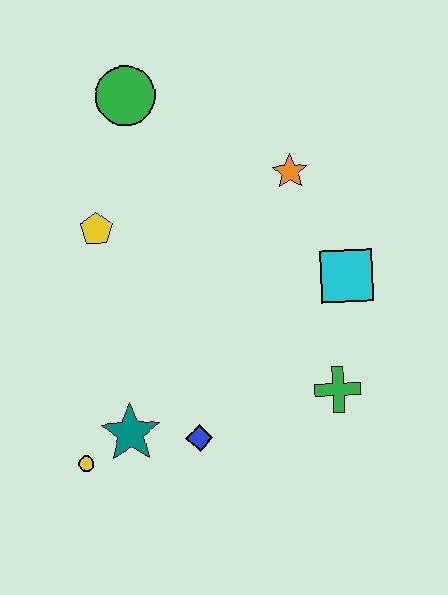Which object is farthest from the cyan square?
The yellow circle is farthest from the cyan square.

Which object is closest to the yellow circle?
The teal star is closest to the yellow circle.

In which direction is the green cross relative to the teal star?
The green cross is to the right of the teal star.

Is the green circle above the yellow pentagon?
Yes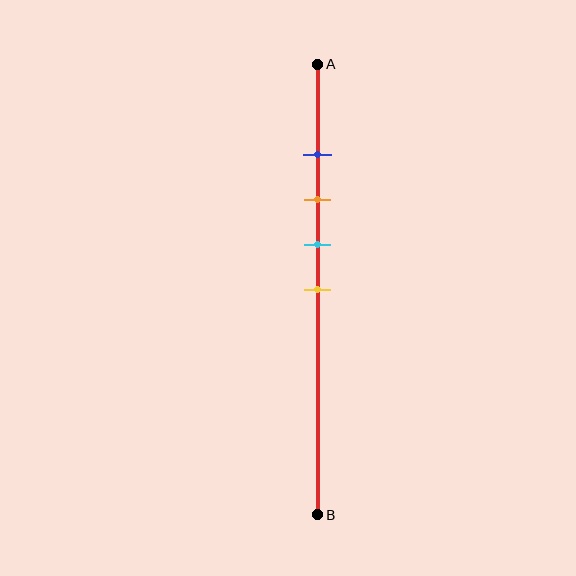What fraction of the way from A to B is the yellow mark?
The yellow mark is approximately 50% (0.5) of the way from A to B.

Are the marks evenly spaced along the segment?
Yes, the marks are approximately evenly spaced.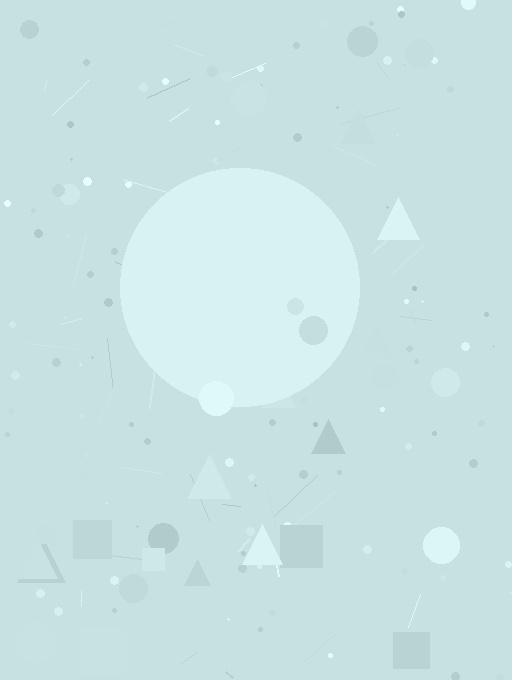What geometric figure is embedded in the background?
A circle is embedded in the background.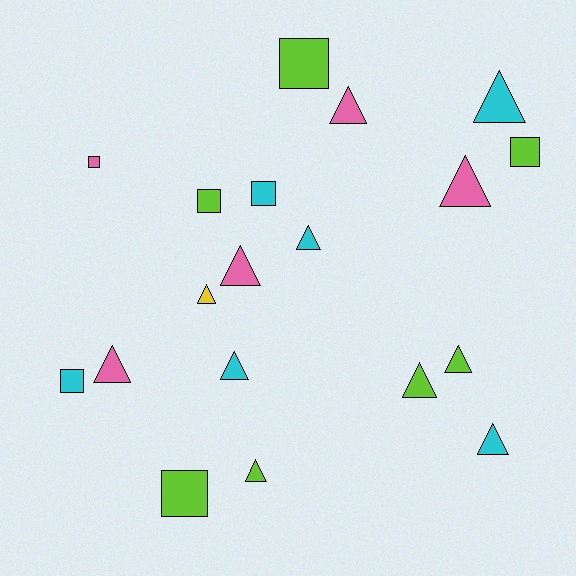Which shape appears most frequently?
Triangle, with 12 objects.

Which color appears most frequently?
Lime, with 7 objects.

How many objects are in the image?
There are 19 objects.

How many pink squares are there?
There is 1 pink square.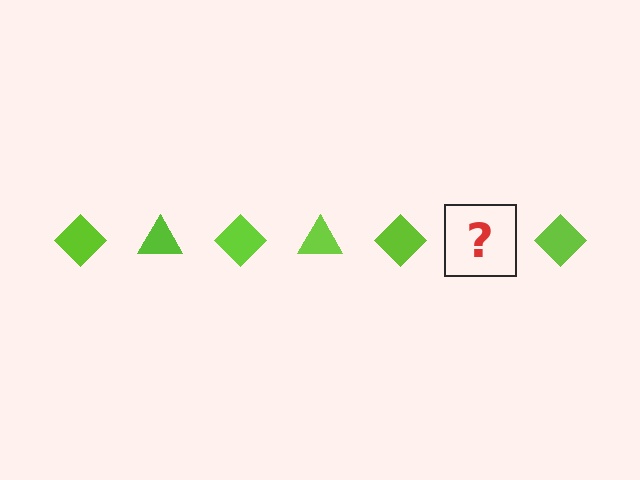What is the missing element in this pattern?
The missing element is a lime triangle.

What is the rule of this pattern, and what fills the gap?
The rule is that the pattern cycles through diamond, triangle shapes in lime. The gap should be filled with a lime triangle.